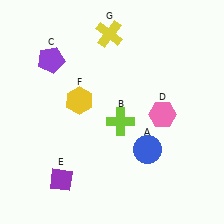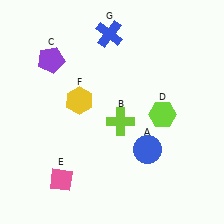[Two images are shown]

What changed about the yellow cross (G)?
In Image 1, G is yellow. In Image 2, it changed to blue.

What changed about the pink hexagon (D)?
In Image 1, D is pink. In Image 2, it changed to lime.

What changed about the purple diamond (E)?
In Image 1, E is purple. In Image 2, it changed to pink.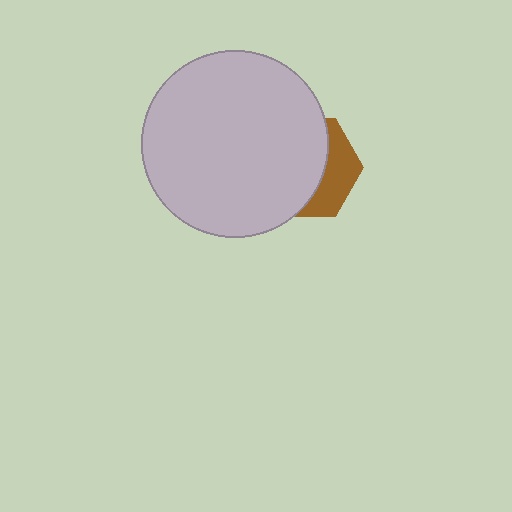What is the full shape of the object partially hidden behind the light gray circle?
The partially hidden object is a brown hexagon.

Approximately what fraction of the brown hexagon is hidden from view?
Roughly 66% of the brown hexagon is hidden behind the light gray circle.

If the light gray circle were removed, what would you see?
You would see the complete brown hexagon.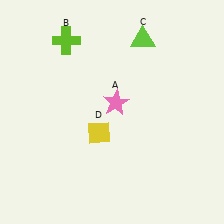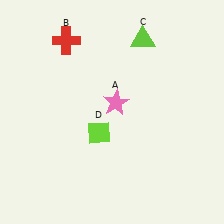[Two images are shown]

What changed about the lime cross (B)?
In Image 1, B is lime. In Image 2, it changed to red.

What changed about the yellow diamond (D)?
In Image 1, D is yellow. In Image 2, it changed to lime.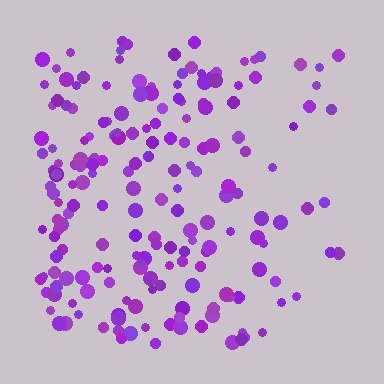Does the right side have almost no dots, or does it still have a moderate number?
Still a moderate number, just noticeably fewer than the left.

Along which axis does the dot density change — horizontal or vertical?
Horizontal.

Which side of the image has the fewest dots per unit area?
The right.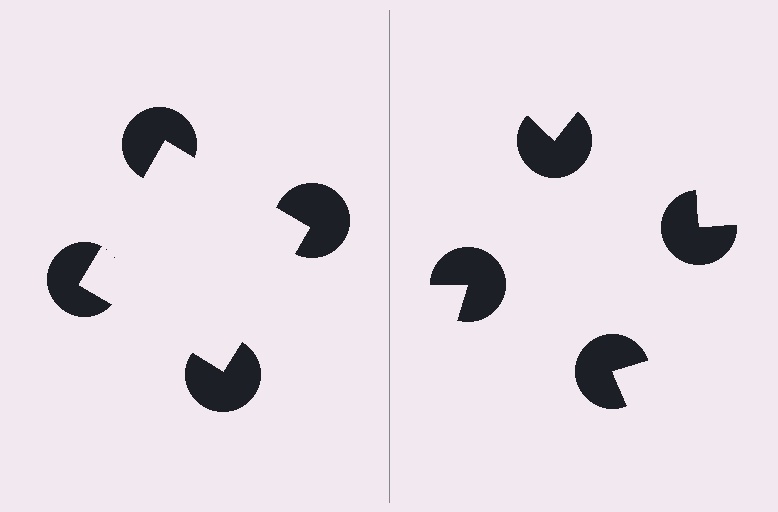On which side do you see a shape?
An illusory square appears on the left side. On the right side the wedge cuts are rotated, so no coherent shape forms.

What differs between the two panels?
The pac-man discs are positioned identically on both sides; only the wedge orientations differ. On the left they align to a square; on the right they are misaligned.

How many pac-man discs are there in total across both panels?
8 — 4 on each side.